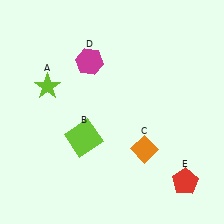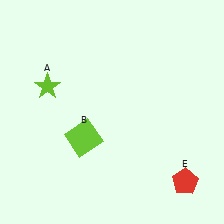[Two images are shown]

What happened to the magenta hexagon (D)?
The magenta hexagon (D) was removed in Image 2. It was in the top-left area of Image 1.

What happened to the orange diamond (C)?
The orange diamond (C) was removed in Image 2. It was in the bottom-right area of Image 1.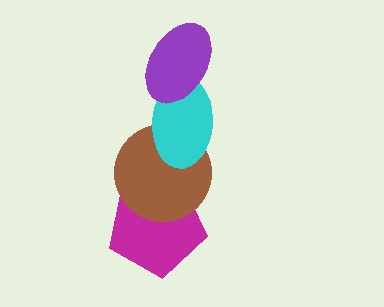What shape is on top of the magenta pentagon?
The brown circle is on top of the magenta pentagon.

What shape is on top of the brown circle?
The cyan ellipse is on top of the brown circle.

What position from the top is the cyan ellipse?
The cyan ellipse is 2nd from the top.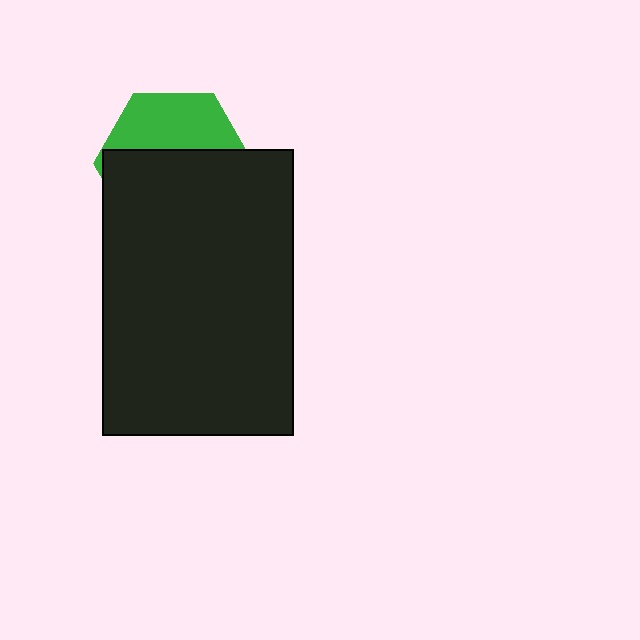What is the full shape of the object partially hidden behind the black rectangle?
The partially hidden object is a green hexagon.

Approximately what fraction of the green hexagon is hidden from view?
Roughly 62% of the green hexagon is hidden behind the black rectangle.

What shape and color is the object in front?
The object in front is a black rectangle.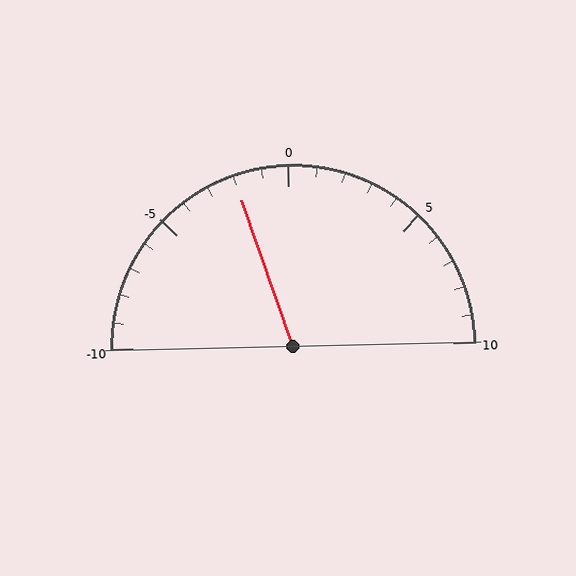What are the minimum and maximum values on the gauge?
The gauge ranges from -10 to 10.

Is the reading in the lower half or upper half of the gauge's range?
The reading is in the lower half of the range (-10 to 10).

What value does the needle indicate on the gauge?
The needle indicates approximately -2.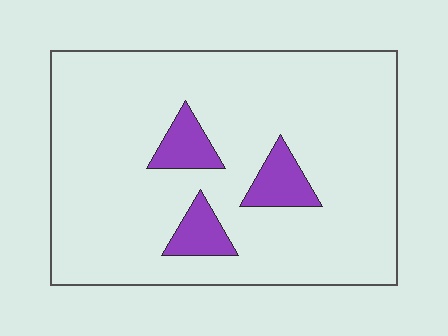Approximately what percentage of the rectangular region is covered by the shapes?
Approximately 10%.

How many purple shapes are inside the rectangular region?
3.